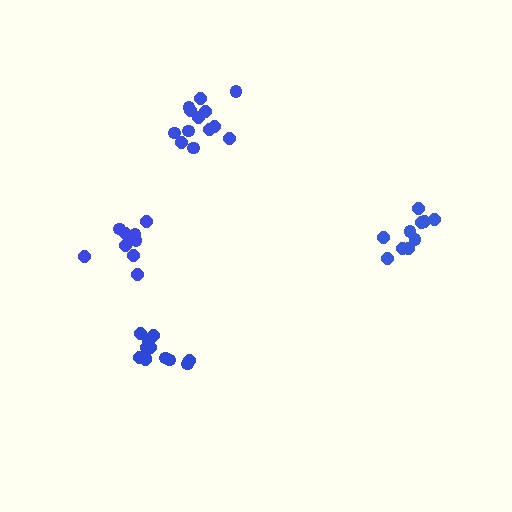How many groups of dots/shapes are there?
There are 4 groups.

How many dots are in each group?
Group 1: 13 dots, Group 2: 12 dots, Group 3: 10 dots, Group 4: 10 dots (45 total).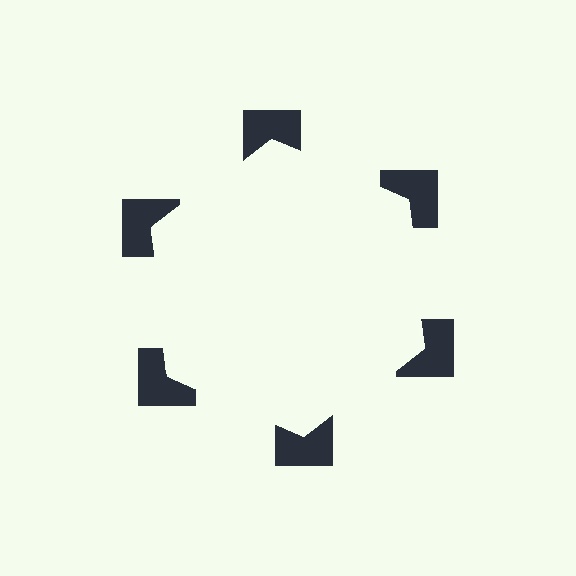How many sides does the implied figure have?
6 sides.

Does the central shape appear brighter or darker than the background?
It typically appears slightly brighter than the background, even though no actual brightness change is drawn.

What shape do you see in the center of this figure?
An illusory hexagon — its edges are inferred from the aligned wedge cuts in the notched squares, not physically drawn.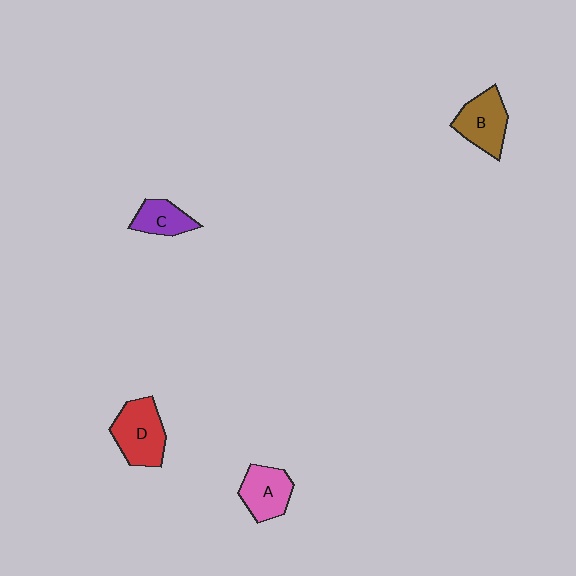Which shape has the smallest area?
Shape C (purple).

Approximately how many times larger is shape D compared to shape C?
Approximately 1.7 times.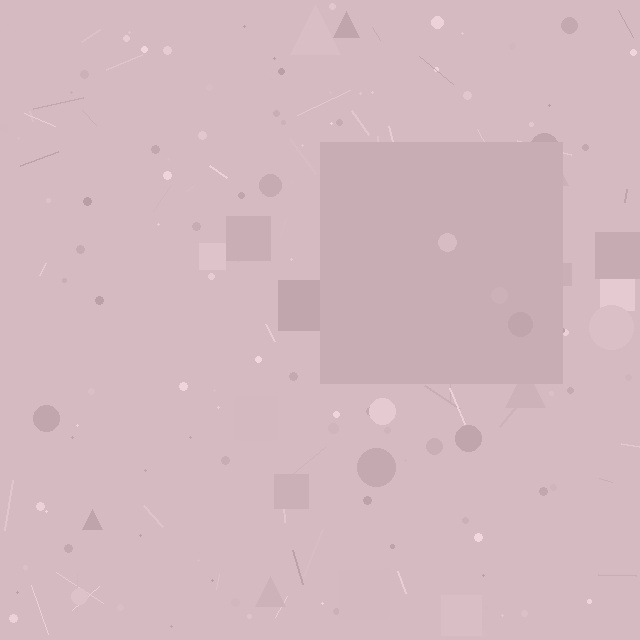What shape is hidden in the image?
A square is hidden in the image.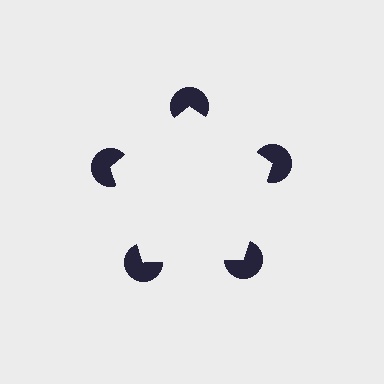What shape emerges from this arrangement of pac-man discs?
An illusory pentagon — its edges are inferred from the aligned wedge cuts in the pac-man discs, not physically drawn.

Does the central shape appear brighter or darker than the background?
It typically appears slightly brighter than the background, even though no actual brightness change is drawn.